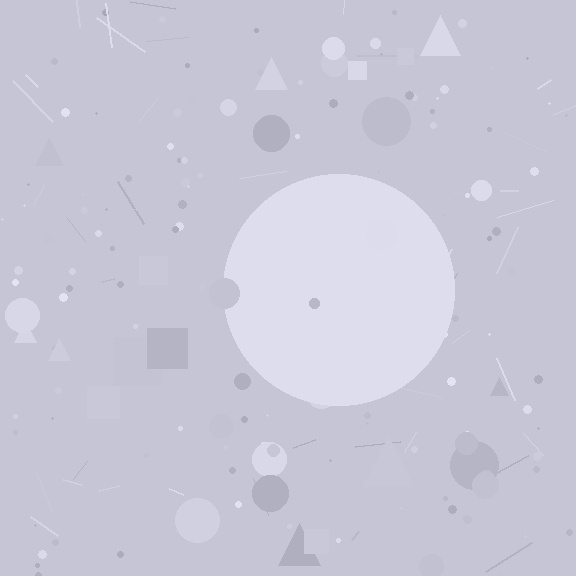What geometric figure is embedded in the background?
A circle is embedded in the background.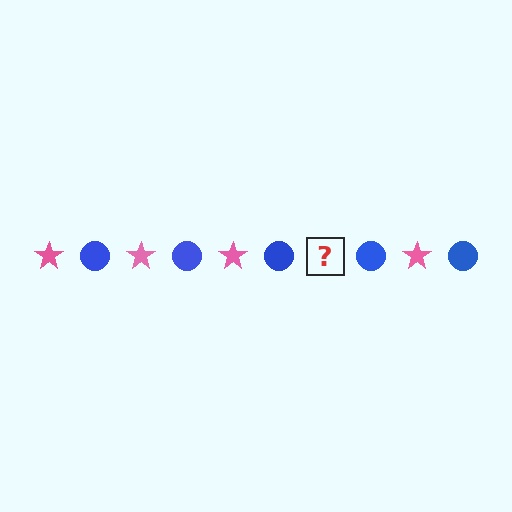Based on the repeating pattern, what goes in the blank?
The blank should be a pink star.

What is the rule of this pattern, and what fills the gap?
The rule is that the pattern alternates between pink star and blue circle. The gap should be filled with a pink star.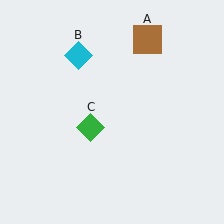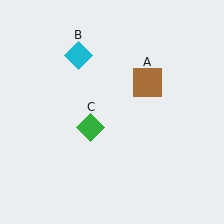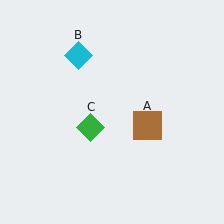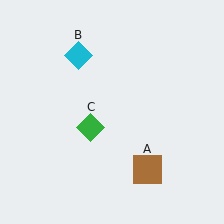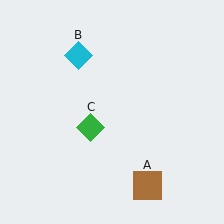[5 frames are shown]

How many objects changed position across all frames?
1 object changed position: brown square (object A).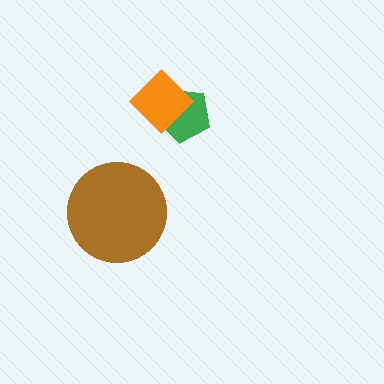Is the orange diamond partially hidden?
No, no other shape covers it.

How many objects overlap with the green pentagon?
1 object overlaps with the green pentagon.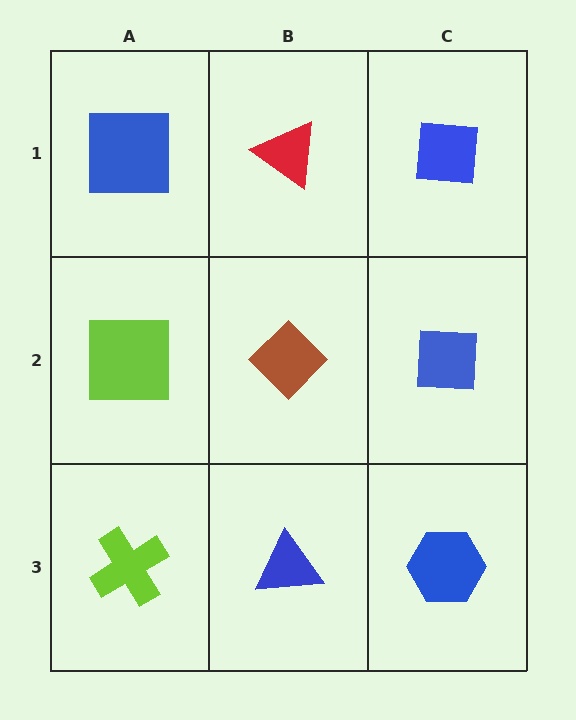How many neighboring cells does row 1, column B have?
3.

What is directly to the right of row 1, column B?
A blue square.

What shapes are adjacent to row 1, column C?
A blue square (row 2, column C), a red triangle (row 1, column B).